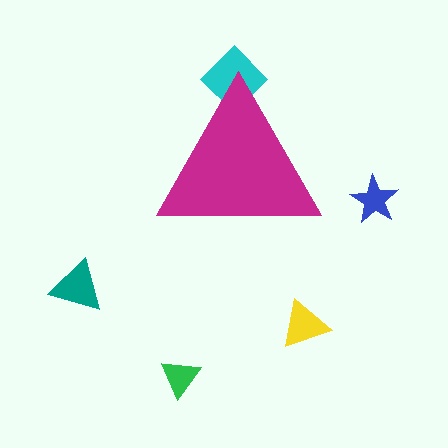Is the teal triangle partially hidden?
No, the teal triangle is fully visible.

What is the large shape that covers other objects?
A magenta triangle.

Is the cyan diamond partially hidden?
Yes, the cyan diamond is partially hidden behind the magenta triangle.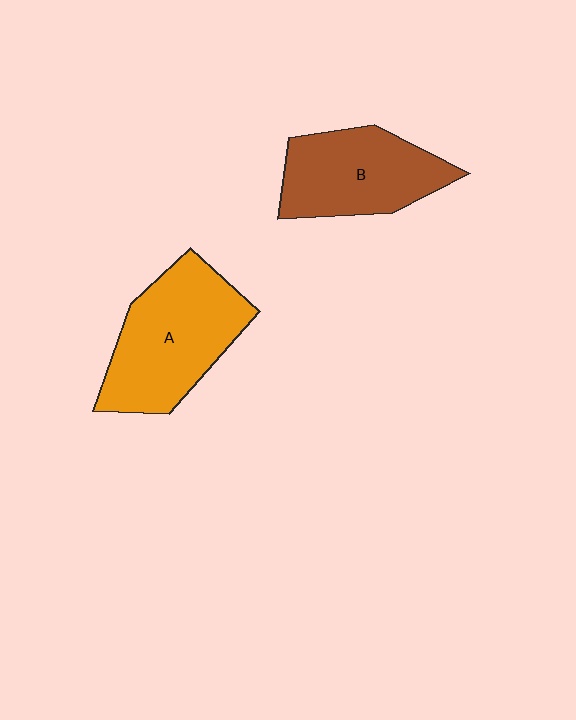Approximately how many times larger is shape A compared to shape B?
Approximately 1.2 times.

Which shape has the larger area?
Shape A (orange).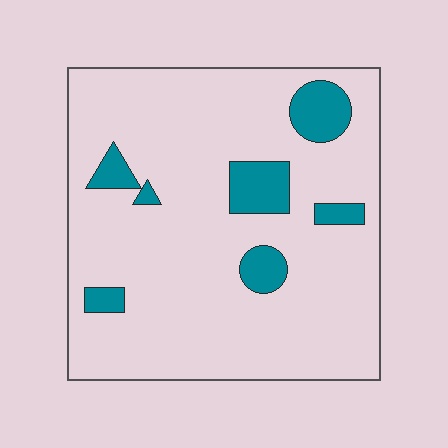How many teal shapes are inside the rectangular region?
7.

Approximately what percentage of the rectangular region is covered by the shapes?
Approximately 10%.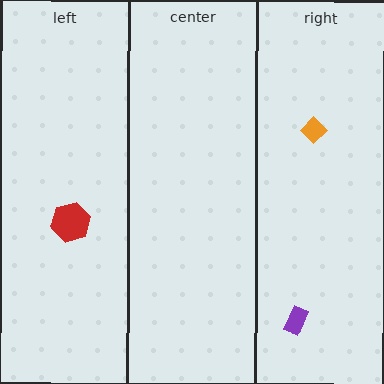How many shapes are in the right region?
2.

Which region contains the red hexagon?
The left region.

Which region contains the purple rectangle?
The right region.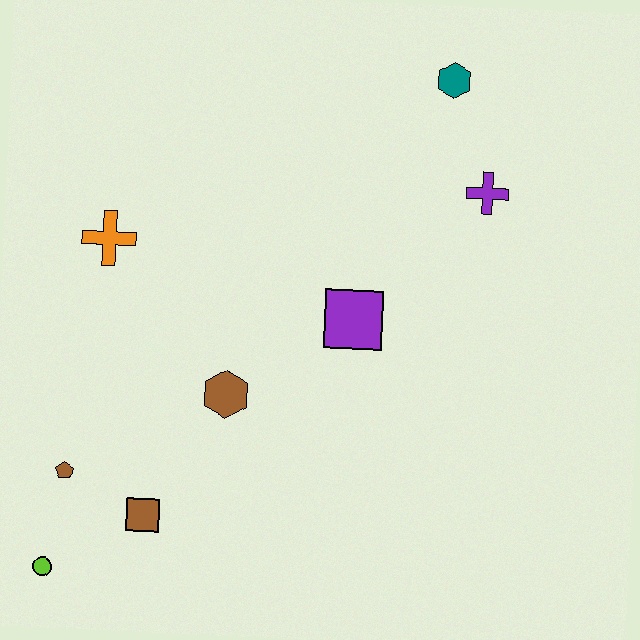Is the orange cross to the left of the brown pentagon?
No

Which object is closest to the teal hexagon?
The purple cross is closest to the teal hexagon.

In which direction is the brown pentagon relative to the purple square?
The brown pentagon is to the left of the purple square.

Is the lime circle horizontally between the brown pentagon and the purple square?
No